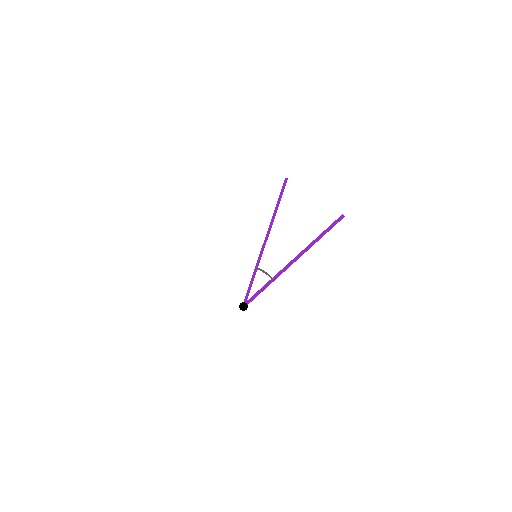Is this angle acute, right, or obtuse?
It is acute.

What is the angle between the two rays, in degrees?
Approximately 29 degrees.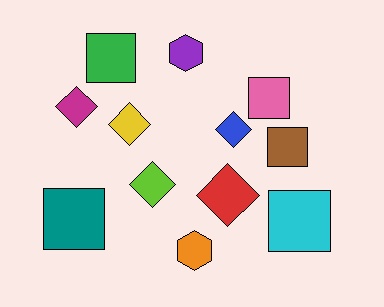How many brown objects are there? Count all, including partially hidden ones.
There is 1 brown object.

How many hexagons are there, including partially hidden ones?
There are 2 hexagons.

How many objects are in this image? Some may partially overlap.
There are 12 objects.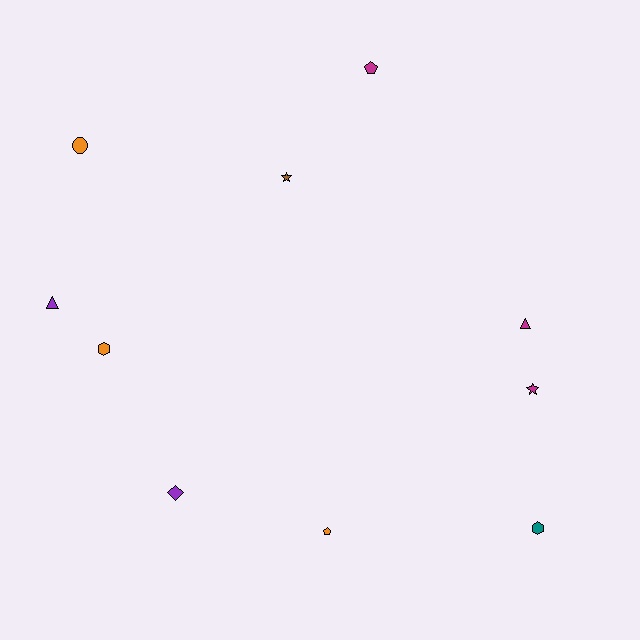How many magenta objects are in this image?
There are 3 magenta objects.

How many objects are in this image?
There are 10 objects.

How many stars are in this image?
There are 2 stars.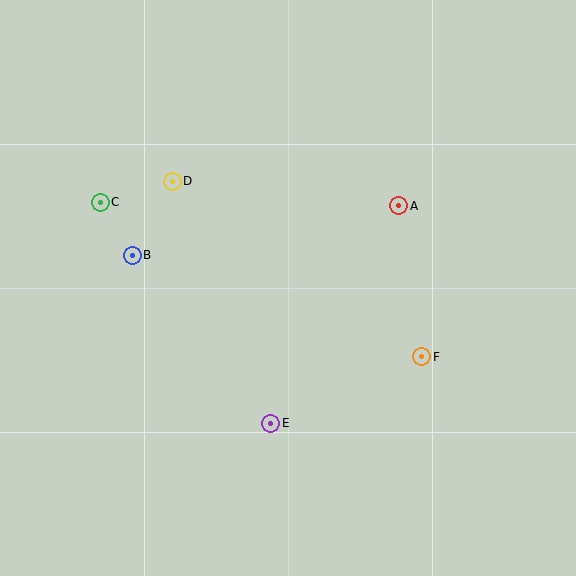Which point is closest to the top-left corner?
Point C is closest to the top-left corner.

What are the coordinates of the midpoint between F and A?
The midpoint between F and A is at (410, 281).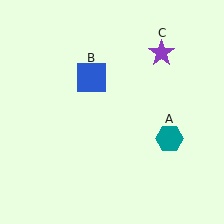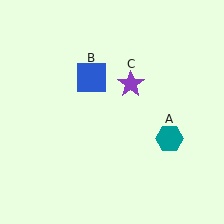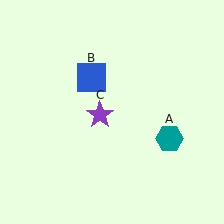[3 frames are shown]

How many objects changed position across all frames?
1 object changed position: purple star (object C).